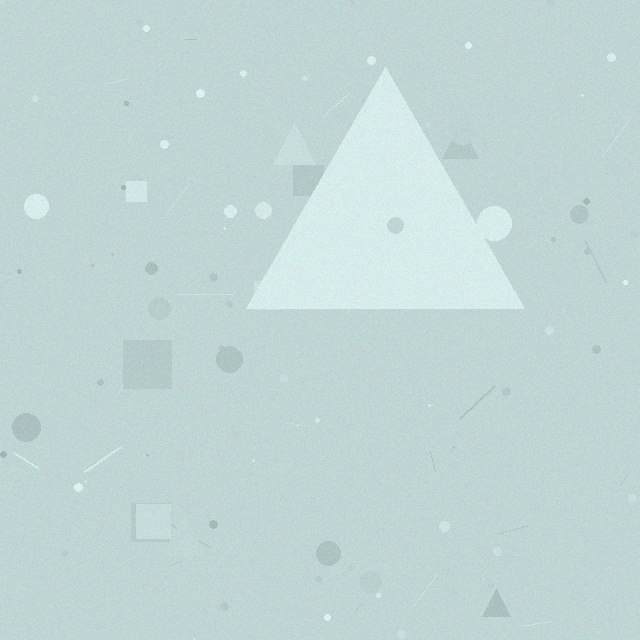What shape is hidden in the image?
A triangle is hidden in the image.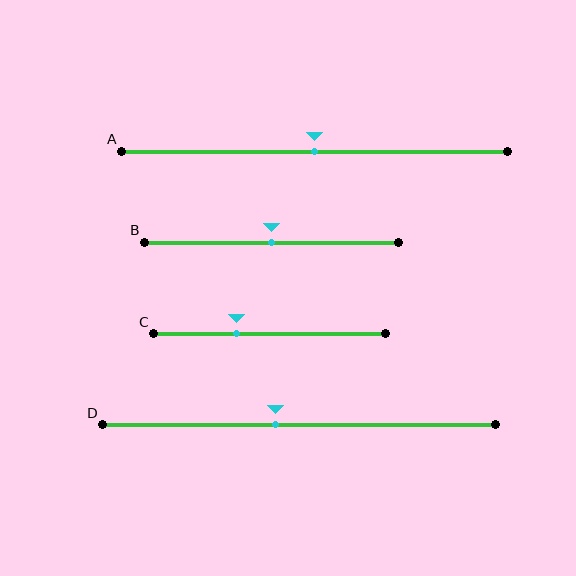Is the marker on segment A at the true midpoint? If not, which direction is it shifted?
Yes, the marker on segment A is at the true midpoint.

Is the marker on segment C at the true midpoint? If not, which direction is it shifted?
No, the marker on segment C is shifted to the left by about 14% of the segment length.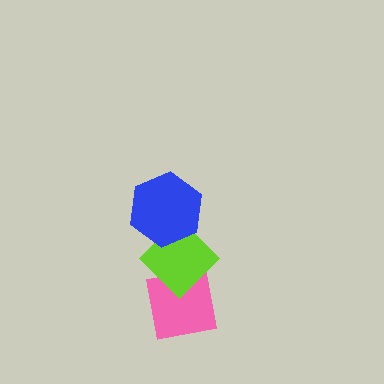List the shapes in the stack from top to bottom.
From top to bottom: the blue hexagon, the lime diamond, the pink square.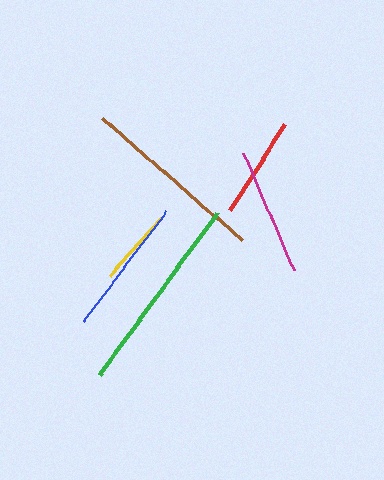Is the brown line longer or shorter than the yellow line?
The brown line is longer than the yellow line.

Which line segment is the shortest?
The yellow line is the shortest at approximately 77 pixels.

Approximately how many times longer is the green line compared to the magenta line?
The green line is approximately 1.6 times the length of the magenta line.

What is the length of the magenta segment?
The magenta segment is approximately 128 pixels long.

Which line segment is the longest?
The green line is the longest at approximately 201 pixels.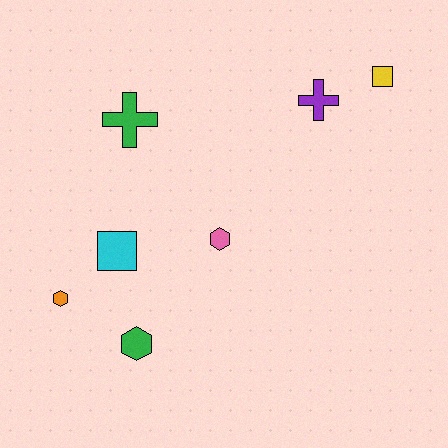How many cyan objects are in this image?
There is 1 cyan object.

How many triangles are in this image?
There are no triangles.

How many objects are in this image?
There are 7 objects.